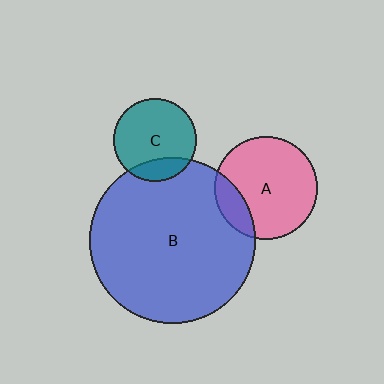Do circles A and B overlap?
Yes.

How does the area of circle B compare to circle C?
Approximately 4.1 times.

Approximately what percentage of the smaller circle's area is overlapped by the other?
Approximately 20%.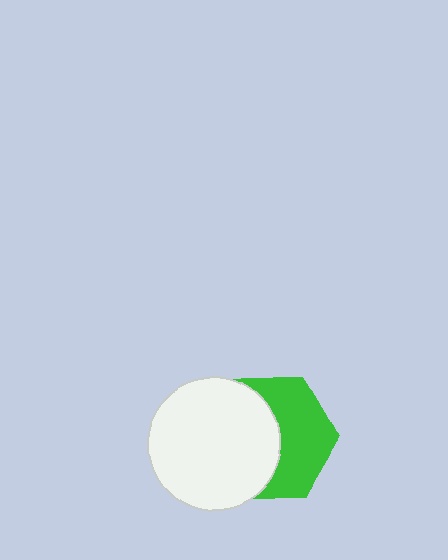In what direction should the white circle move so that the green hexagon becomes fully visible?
The white circle should move left. That is the shortest direction to clear the overlap and leave the green hexagon fully visible.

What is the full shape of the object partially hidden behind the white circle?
The partially hidden object is a green hexagon.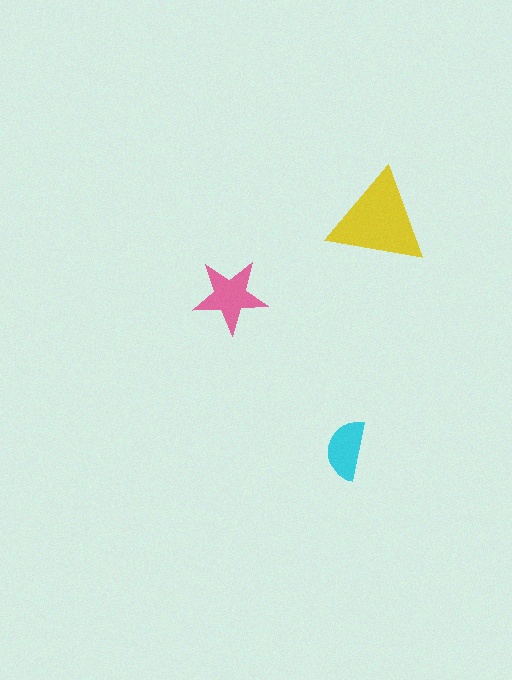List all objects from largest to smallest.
The yellow triangle, the pink star, the cyan semicircle.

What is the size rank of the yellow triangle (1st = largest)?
1st.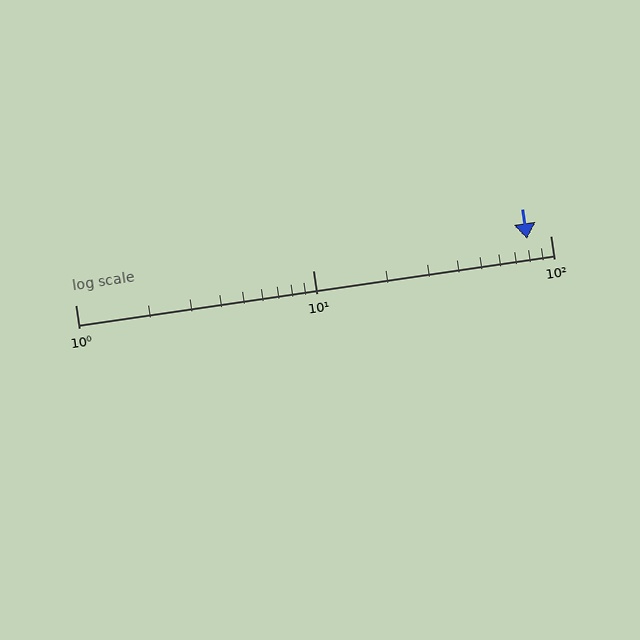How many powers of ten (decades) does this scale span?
The scale spans 2 decades, from 1 to 100.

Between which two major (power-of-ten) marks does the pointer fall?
The pointer is between 10 and 100.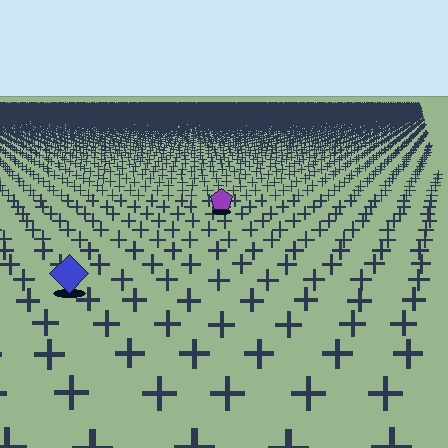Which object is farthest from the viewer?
The purple pentagon is farthest from the viewer. It appears smaller and the ground texture around it is denser.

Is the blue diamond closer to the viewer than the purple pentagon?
Yes. The blue diamond is closer — you can tell from the texture gradient: the ground texture is coarser near it.